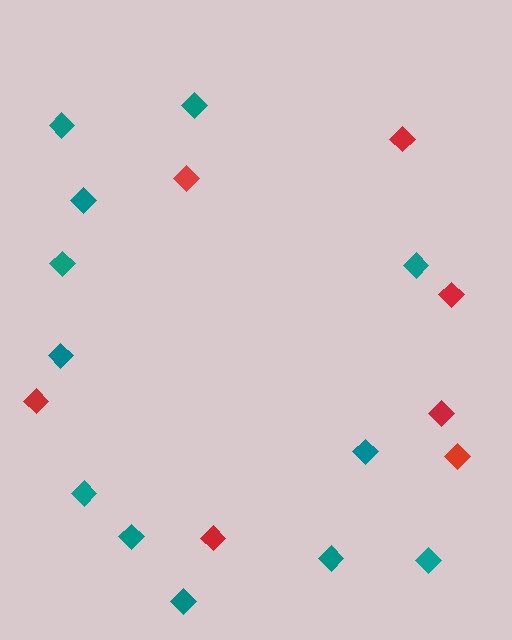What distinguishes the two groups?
There are 2 groups: one group of teal diamonds (12) and one group of red diamonds (7).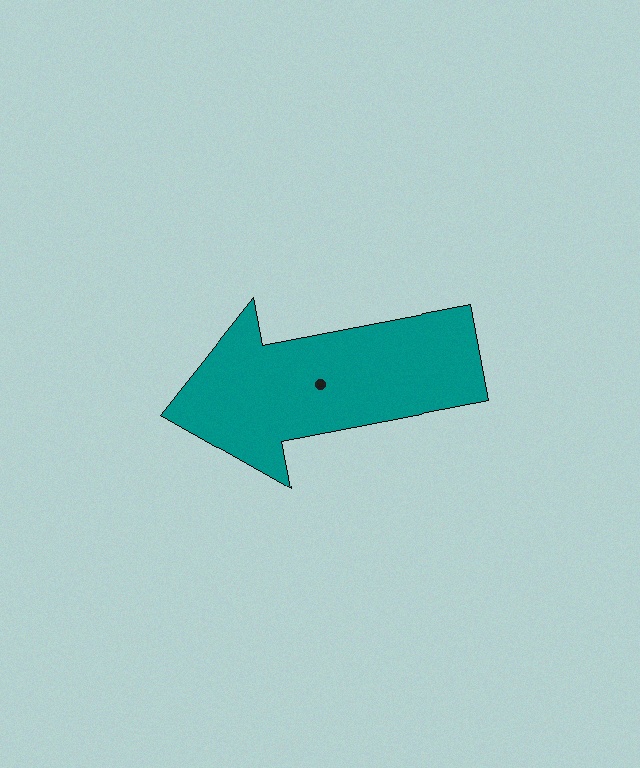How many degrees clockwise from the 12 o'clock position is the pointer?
Approximately 259 degrees.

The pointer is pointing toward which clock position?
Roughly 9 o'clock.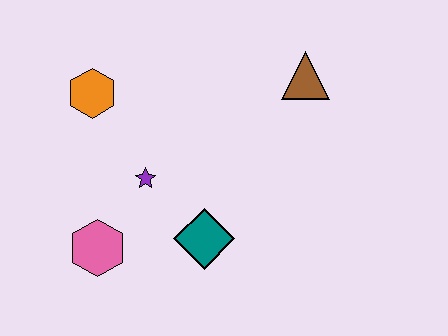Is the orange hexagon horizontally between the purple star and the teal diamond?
No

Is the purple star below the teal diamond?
No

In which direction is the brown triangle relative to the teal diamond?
The brown triangle is above the teal diamond.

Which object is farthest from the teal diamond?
The brown triangle is farthest from the teal diamond.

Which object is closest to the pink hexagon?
The purple star is closest to the pink hexagon.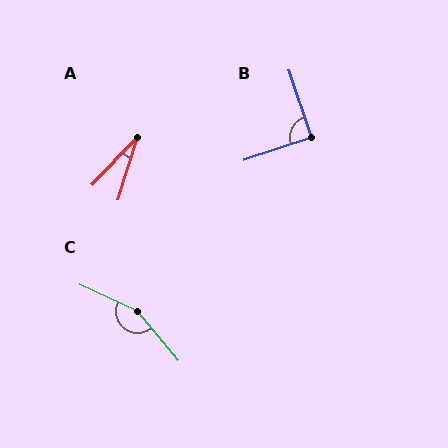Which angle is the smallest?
A, at approximately 27 degrees.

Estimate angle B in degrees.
Approximately 90 degrees.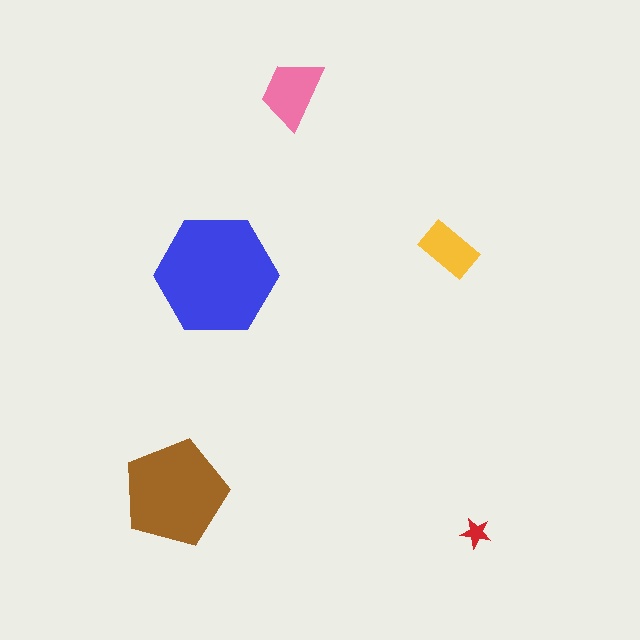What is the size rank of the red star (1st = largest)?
5th.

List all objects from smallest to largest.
The red star, the yellow rectangle, the pink trapezoid, the brown pentagon, the blue hexagon.